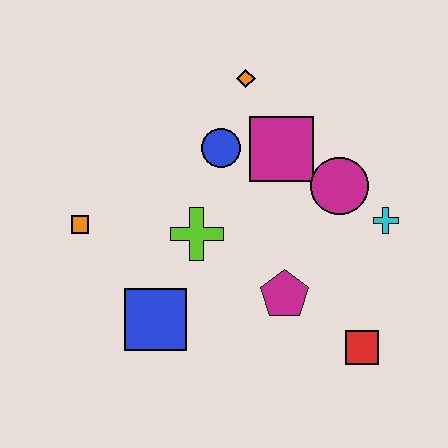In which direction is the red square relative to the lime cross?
The red square is to the right of the lime cross.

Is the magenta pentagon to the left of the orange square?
No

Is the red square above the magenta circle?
No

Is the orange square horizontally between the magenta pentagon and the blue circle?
No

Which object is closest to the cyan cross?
The magenta circle is closest to the cyan cross.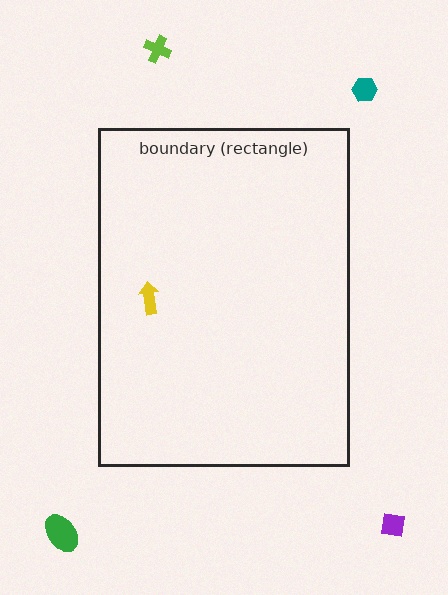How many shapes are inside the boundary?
1 inside, 4 outside.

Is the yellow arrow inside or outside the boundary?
Inside.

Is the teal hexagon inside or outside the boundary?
Outside.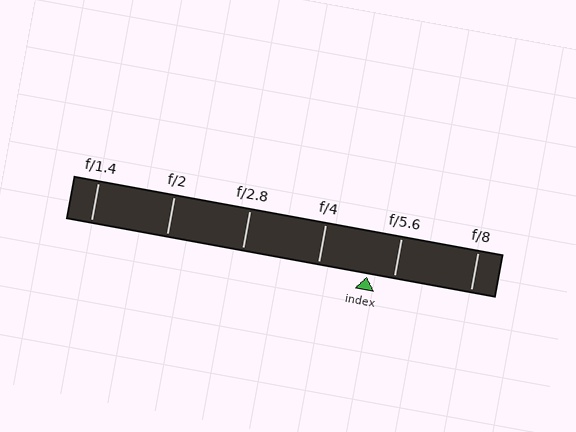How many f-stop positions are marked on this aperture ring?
There are 6 f-stop positions marked.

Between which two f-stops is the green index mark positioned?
The index mark is between f/4 and f/5.6.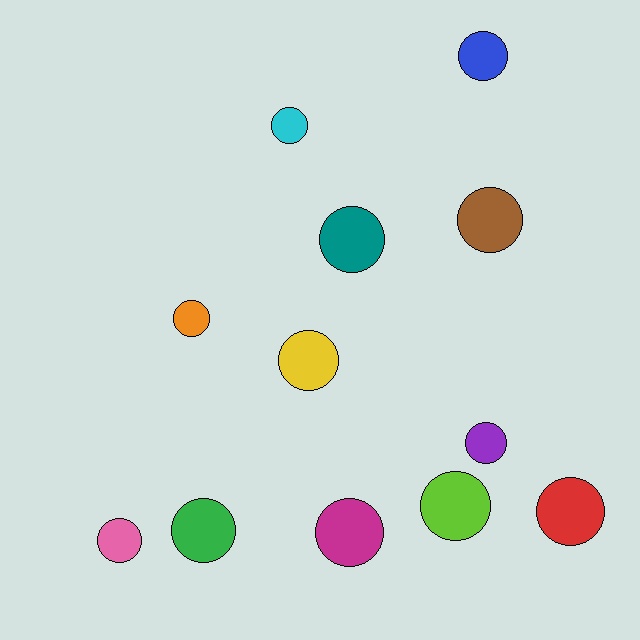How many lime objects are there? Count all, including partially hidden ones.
There is 1 lime object.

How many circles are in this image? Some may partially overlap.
There are 12 circles.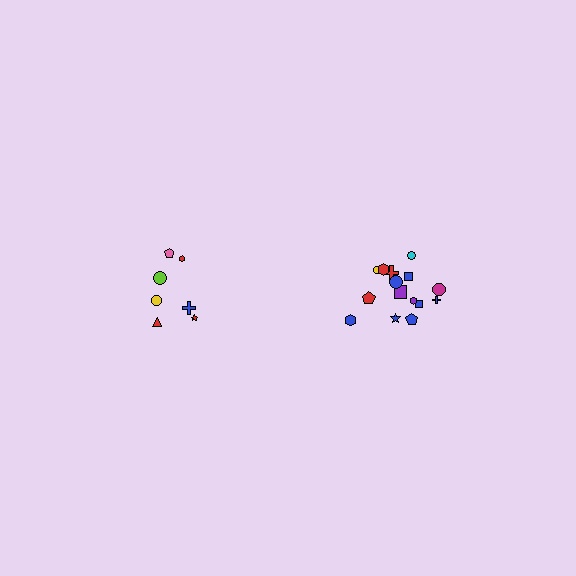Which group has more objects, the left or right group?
The right group.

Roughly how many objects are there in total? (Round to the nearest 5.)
Roughly 20 objects in total.